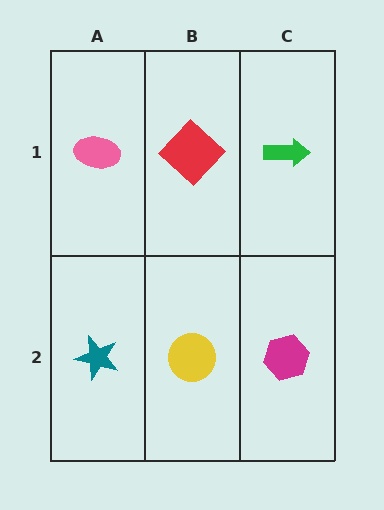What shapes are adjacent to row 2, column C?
A green arrow (row 1, column C), a yellow circle (row 2, column B).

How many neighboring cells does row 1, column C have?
2.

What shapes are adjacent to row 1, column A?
A teal star (row 2, column A), a red diamond (row 1, column B).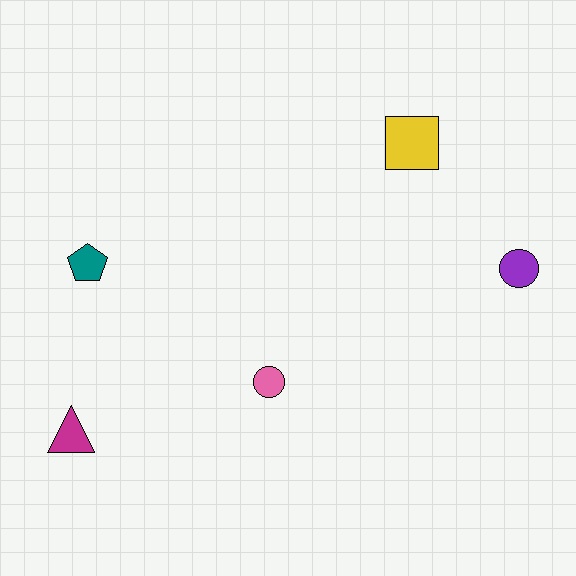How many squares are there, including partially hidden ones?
There is 1 square.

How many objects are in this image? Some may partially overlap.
There are 5 objects.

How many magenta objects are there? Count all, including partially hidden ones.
There is 1 magenta object.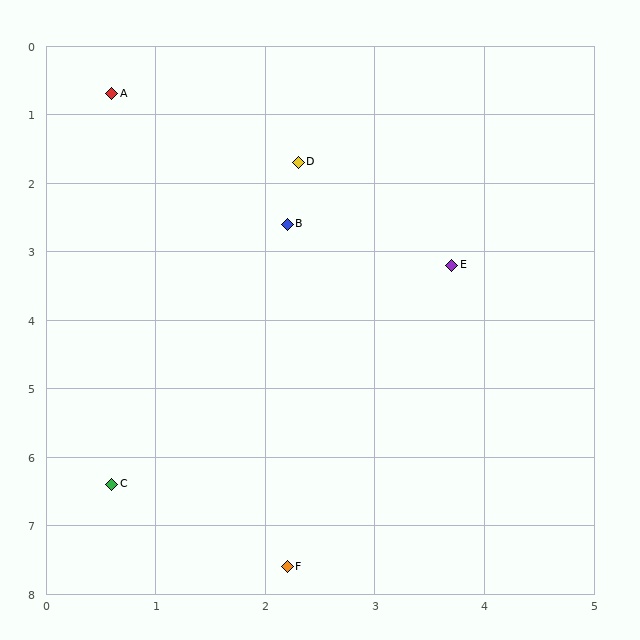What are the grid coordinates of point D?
Point D is at approximately (2.3, 1.7).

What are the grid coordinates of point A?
Point A is at approximately (0.6, 0.7).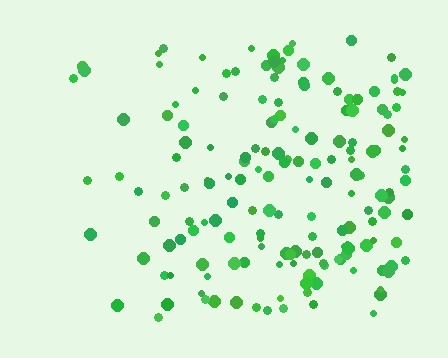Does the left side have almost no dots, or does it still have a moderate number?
Still a moderate number, just noticeably fewer than the right.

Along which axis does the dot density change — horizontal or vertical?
Horizontal.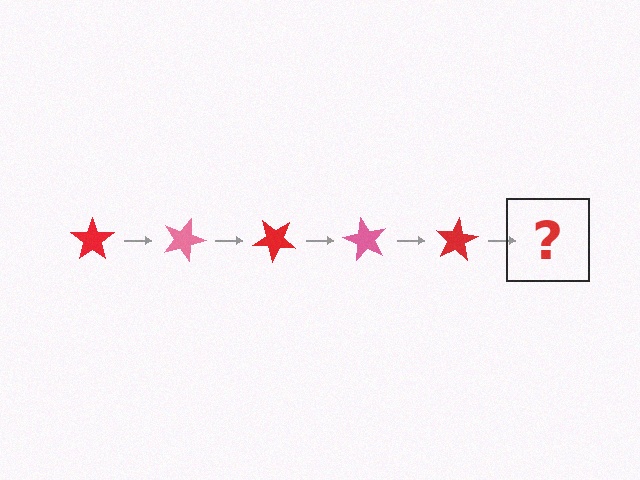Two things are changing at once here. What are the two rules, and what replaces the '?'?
The two rules are that it rotates 20 degrees each step and the color cycles through red and pink. The '?' should be a pink star, rotated 100 degrees from the start.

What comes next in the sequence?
The next element should be a pink star, rotated 100 degrees from the start.